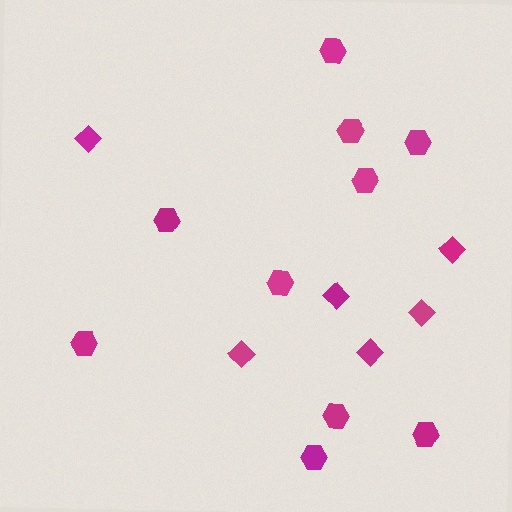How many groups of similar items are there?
There are 2 groups: one group of diamonds (6) and one group of hexagons (10).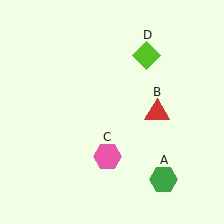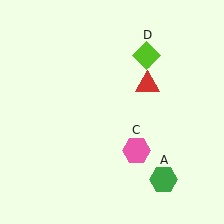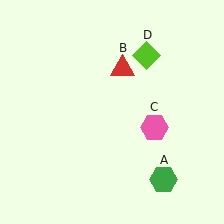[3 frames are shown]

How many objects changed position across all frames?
2 objects changed position: red triangle (object B), pink hexagon (object C).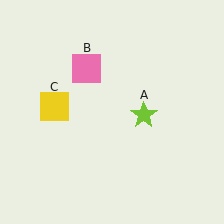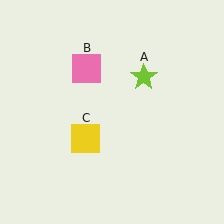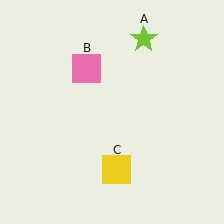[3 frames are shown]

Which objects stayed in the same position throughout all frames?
Pink square (object B) remained stationary.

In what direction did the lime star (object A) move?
The lime star (object A) moved up.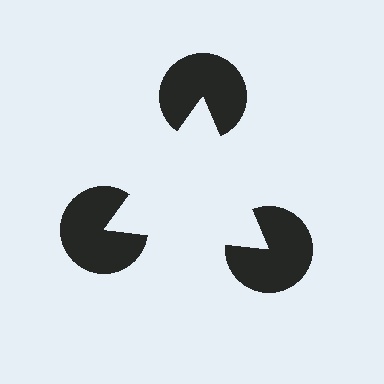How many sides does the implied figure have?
3 sides.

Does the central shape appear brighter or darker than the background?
It typically appears slightly brighter than the background, even though no actual brightness change is drawn.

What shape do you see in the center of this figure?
An illusory triangle — its edges are inferred from the aligned wedge cuts in the pac-man discs, not physically drawn.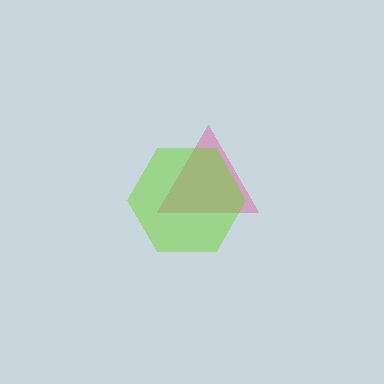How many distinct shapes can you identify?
There are 2 distinct shapes: a pink triangle, a lime hexagon.